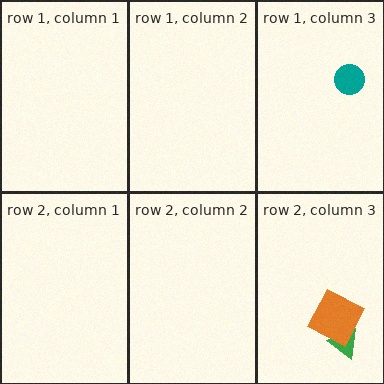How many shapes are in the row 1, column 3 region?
1.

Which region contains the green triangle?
The row 2, column 3 region.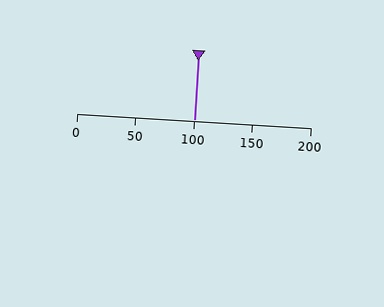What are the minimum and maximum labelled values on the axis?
The axis runs from 0 to 200.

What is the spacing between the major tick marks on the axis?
The major ticks are spaced 50 apart.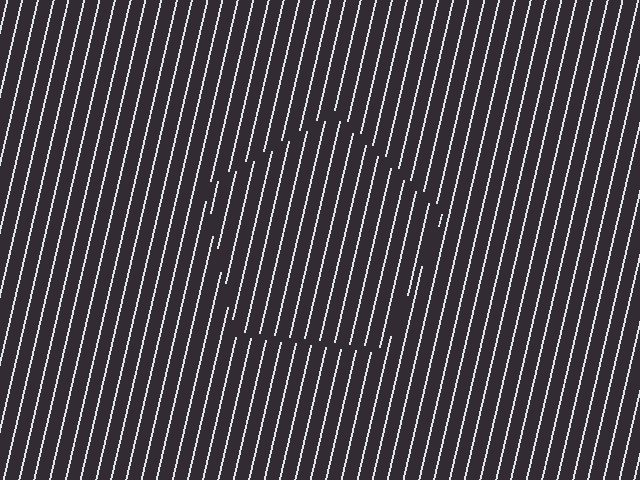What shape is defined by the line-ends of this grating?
An illusory pentagon. The interior of the shape contains the same grating, shifted by half a period — the contour is defined by the phase discontinuity where line-ends from the inner and outer gratings abut.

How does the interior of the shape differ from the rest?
The interior of the shape contains the same grating, shifted by half a period — the contour is defined by the phase discontinuity where line-ends from the inner and outer gratings abut.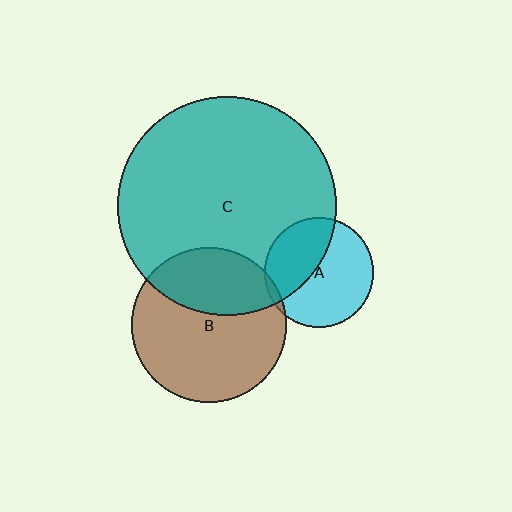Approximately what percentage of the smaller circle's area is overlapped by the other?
Approximately 5%.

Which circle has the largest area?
Circle C (teal).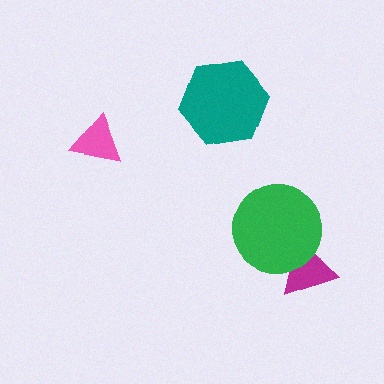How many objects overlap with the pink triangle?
0 objects overlap with the pink triangle.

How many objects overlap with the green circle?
1 object overlaps with the green circle.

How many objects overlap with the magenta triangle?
1 object overlaps with the magenta triangle.